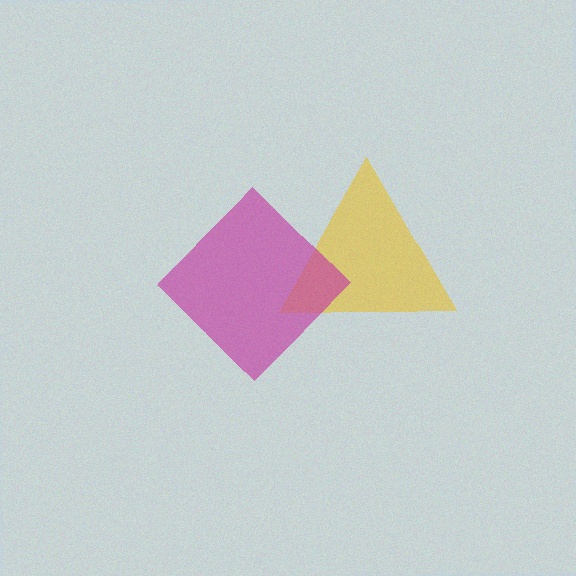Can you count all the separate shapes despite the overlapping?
Yes, there are 2 separate shapes.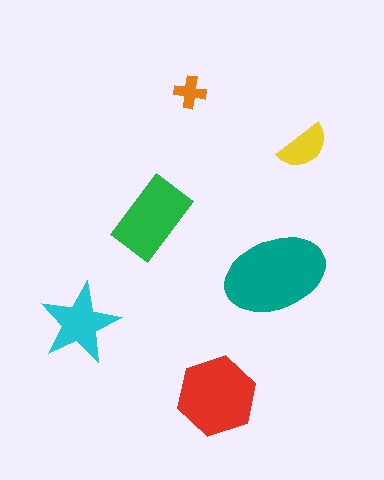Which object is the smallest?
The orange cross.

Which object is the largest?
The teal ellipse.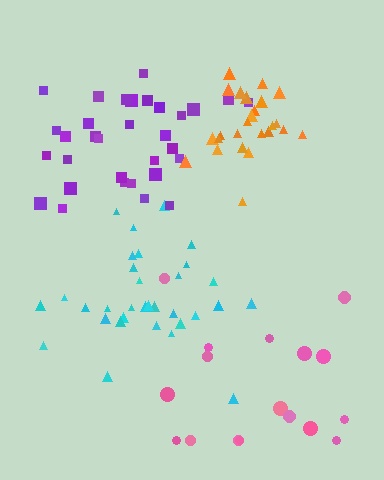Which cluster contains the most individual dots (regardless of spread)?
Cyan (32).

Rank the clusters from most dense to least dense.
orange, cyan, purple, pink.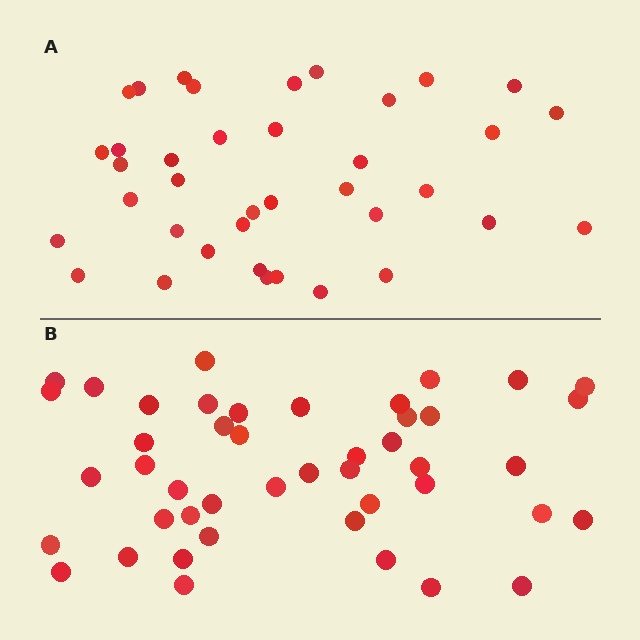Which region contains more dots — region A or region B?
Region B (the bottom region) has more dots.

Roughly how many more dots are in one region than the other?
Region B has roughly 8 or so more dots than region A.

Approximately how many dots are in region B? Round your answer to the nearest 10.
About 40 dots. (The exact count is 45, which rounds to 40.)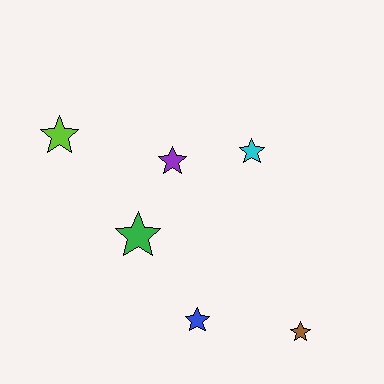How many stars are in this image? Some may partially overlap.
There are 6 stars.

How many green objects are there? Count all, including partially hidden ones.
There is 1 green object.